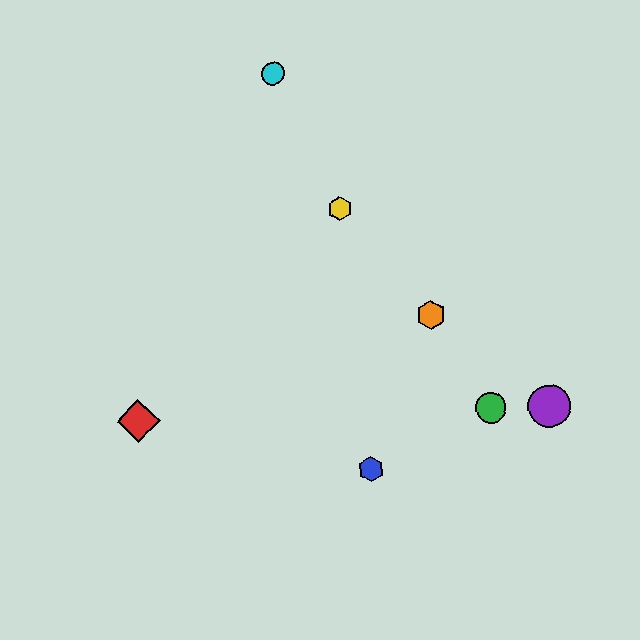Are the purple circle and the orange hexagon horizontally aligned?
No, the purple circle is at y≈406 and the orange hexagon is at y≈315.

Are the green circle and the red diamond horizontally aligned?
Yes, both are at y≈408.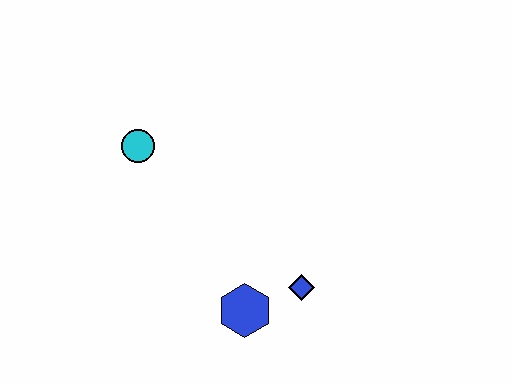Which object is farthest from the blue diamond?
The cyan circle is farthest from the blue diamond.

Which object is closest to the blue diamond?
The blue hexagon is closest to the blue diamond.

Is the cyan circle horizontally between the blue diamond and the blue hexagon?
No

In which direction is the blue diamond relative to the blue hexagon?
The blue diamond is to the right of the blue hexagon.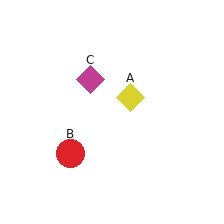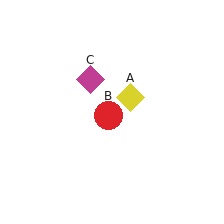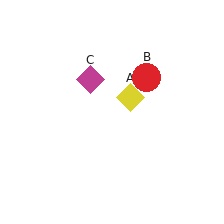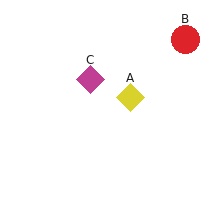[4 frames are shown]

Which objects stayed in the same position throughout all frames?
Yellow diamond (object A) and magenta diamond (object C) remained stationary.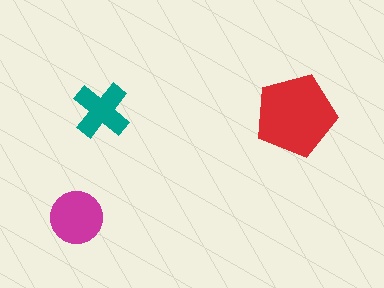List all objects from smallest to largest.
The teal cross, the magenta circle, the red pentagon.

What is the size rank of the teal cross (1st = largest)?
3rd.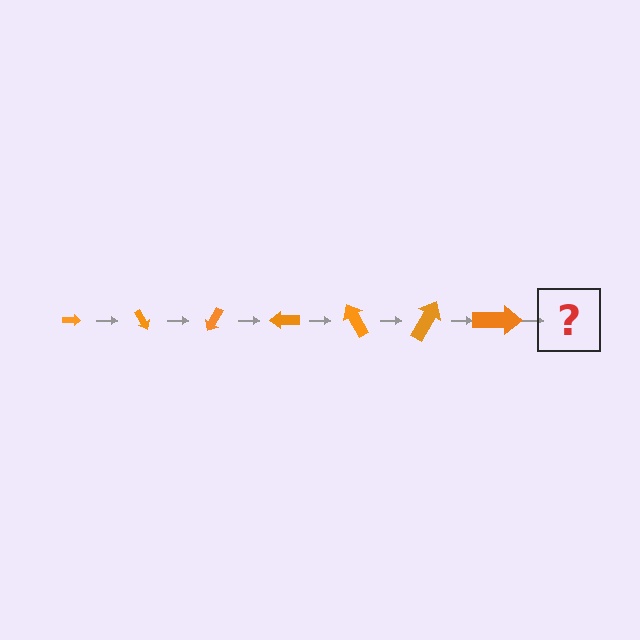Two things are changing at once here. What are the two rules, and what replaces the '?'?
The two rules are that the arrow grows larger each step and it rotates 60 degrees each step. The '?' should be an arrow, larger than the previous one and rotated 420 degrees from the start.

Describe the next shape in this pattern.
It should be an arrow, larger than the previous one and rotated 420 degrees from the start.